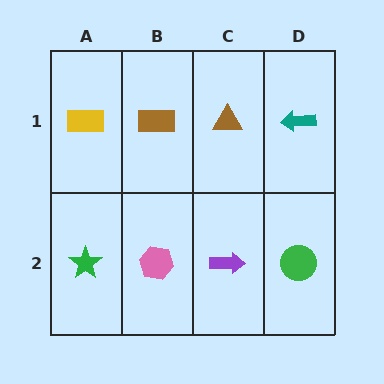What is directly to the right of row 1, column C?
A teal arrow.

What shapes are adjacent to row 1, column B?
A pink hexagon (row 2, column B), a yellow rectangle (row 1, column A), a brown triangle (row 1, column C).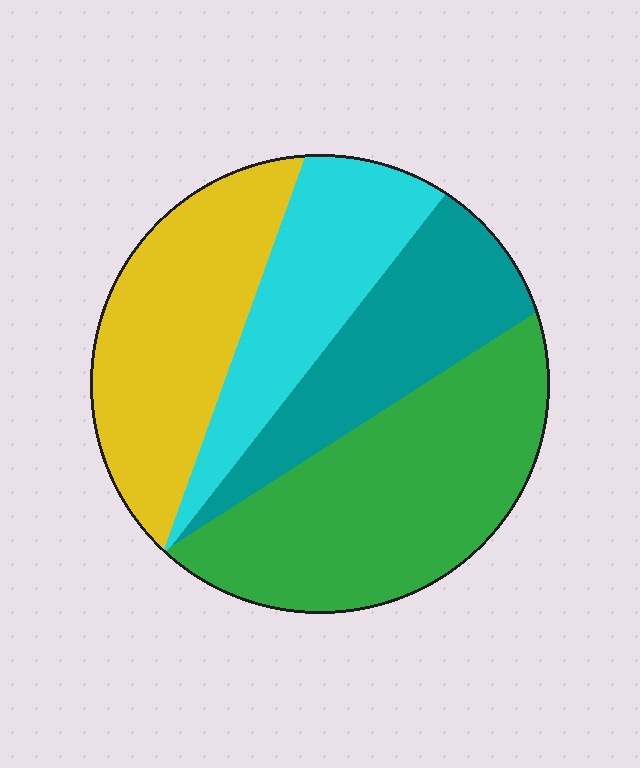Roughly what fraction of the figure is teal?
Teal takes up about one fifth (1/5) of the figure.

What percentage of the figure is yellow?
Yellow covers about 25% of the figure.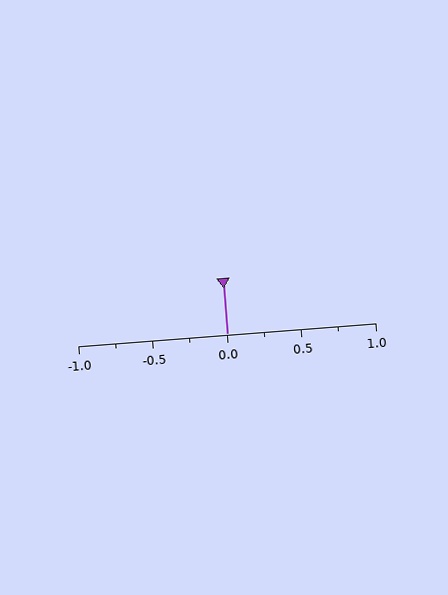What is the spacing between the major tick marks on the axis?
The major ticks are spaced 0.5 apart.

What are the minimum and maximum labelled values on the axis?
The axis runs from -1.0 to 1.0.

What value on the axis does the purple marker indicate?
The marker indicates approximately 0.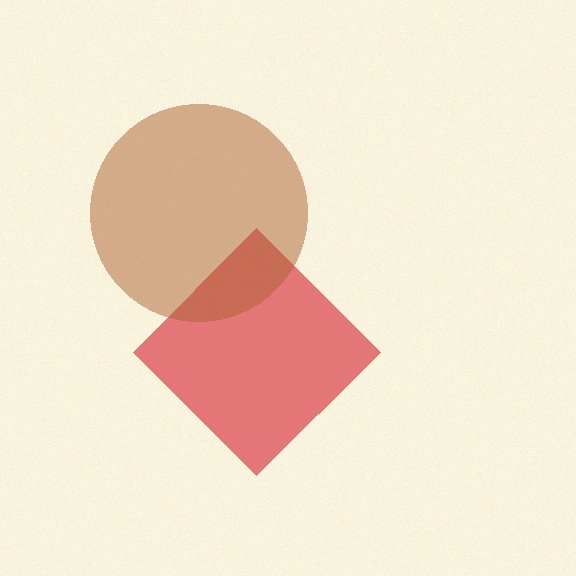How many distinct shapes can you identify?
There are 2 distinct shapes: a red diamond, a brown circle.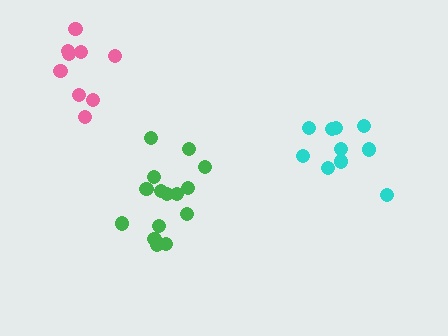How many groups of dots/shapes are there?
There are 3 groups.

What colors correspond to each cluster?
The clusters are colored: cyan, pink, green.